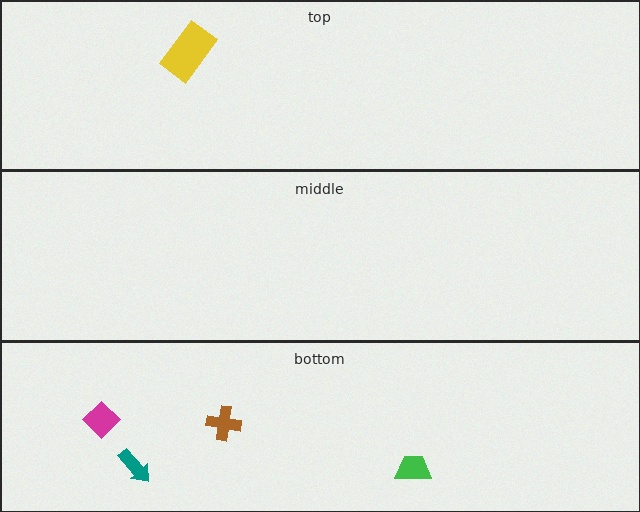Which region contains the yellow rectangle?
The top region.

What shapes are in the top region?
The yellow rectangle.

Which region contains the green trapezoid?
The bottom region.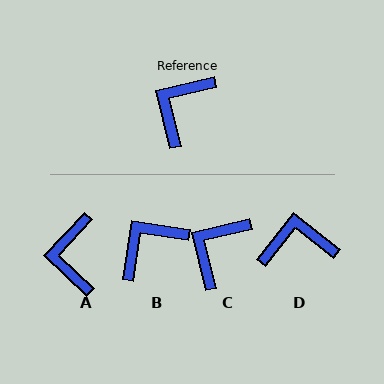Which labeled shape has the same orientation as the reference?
C.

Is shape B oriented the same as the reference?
No, it is off by about 22 degrees.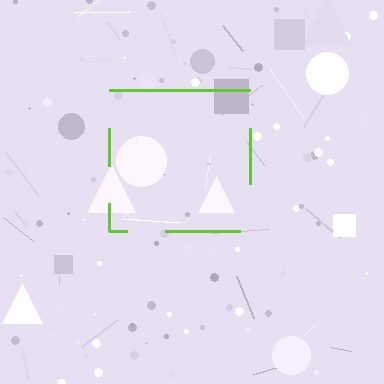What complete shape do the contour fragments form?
The contour fragments form a square.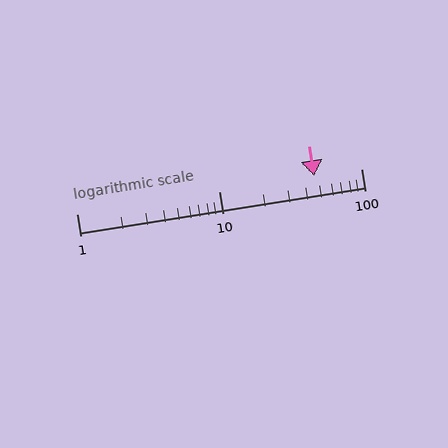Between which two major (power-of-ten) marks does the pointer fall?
The pointer is between 10 and 100.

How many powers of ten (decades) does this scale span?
The scale spans 2 decades, from 1 to 100.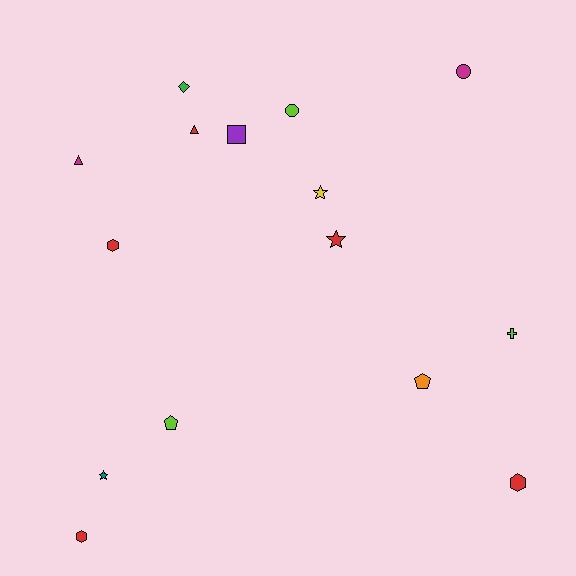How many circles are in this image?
There are 2 circles.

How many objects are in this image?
There are 15 objects.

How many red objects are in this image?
There are 5 red objects.